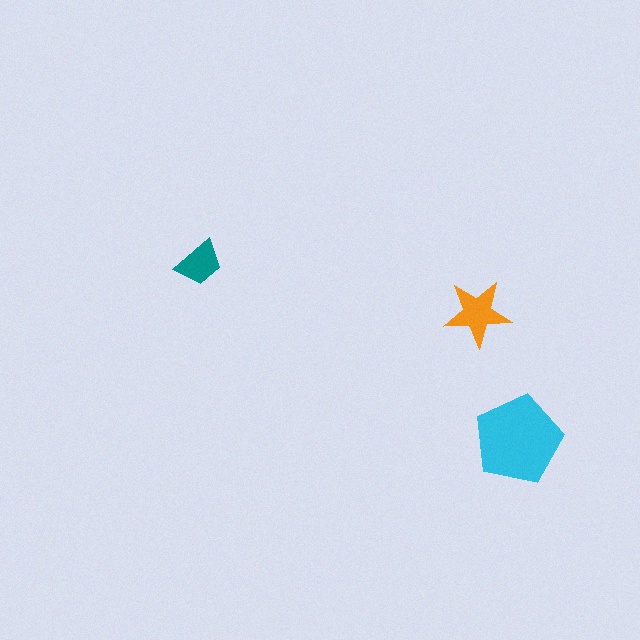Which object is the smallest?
The teal trapezoid.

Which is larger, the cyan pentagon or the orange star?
The cyan pentagon.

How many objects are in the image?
There are 3 objects in the image.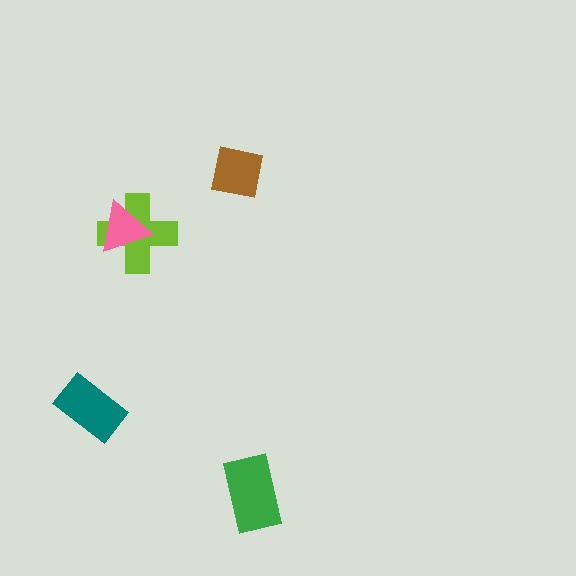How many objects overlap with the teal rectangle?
0 objects overlap with the teal rectangle.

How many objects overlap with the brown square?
0 objects overlap with the brown square.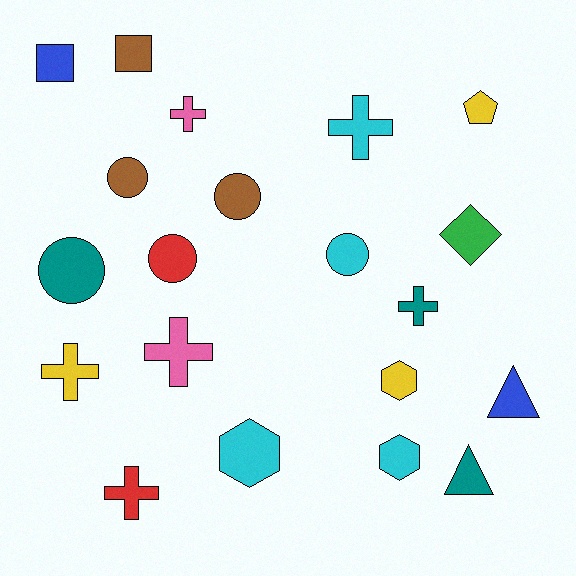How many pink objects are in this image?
There are 2 pink objects.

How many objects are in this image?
There are 20 objects.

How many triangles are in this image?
There are 2 triangles.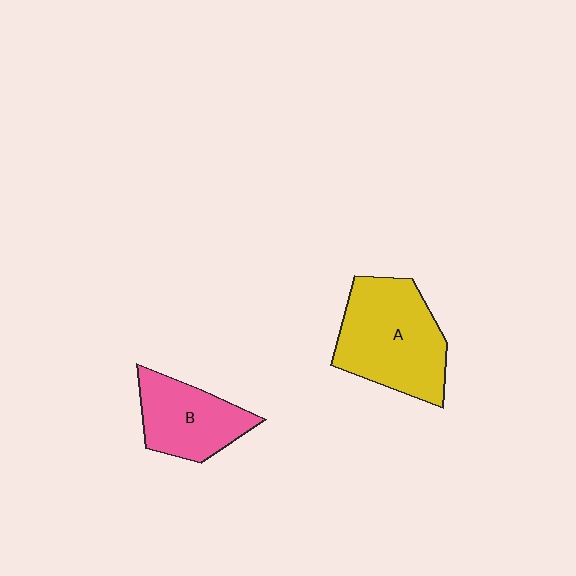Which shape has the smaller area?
Shape B (pink).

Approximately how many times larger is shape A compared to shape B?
Approximately 1.5 times.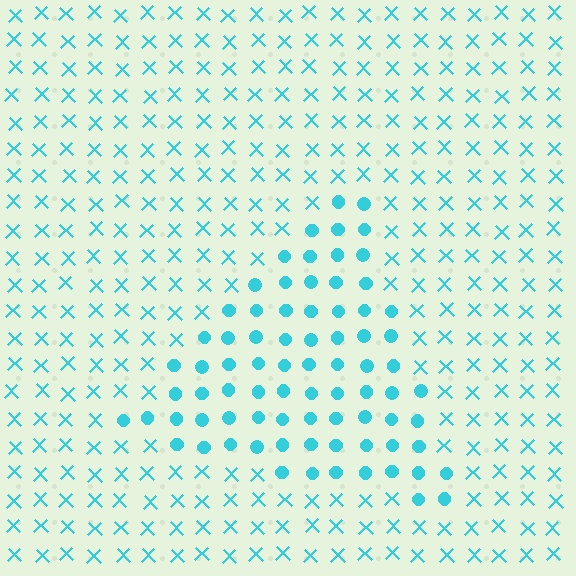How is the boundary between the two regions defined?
The boundary is defined by a change in element shape: circles inside vs. X marks outside. All elements share the same color and spacing.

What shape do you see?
I see a triangle.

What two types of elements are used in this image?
The image uses circles inside the triangle region and X marks outside it.